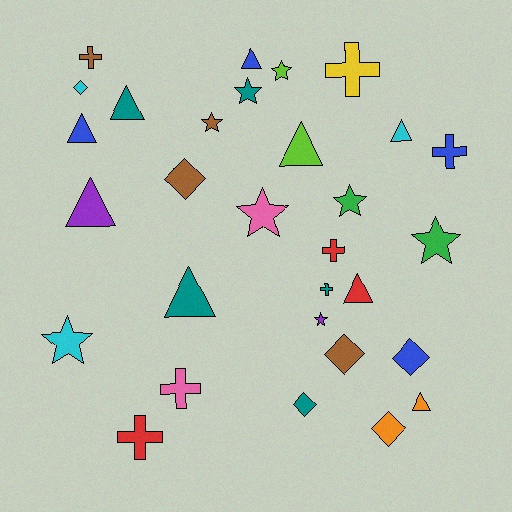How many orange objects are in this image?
There are 2 orange objects.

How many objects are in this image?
There are 30 objects.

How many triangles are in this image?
There are 9 triangles.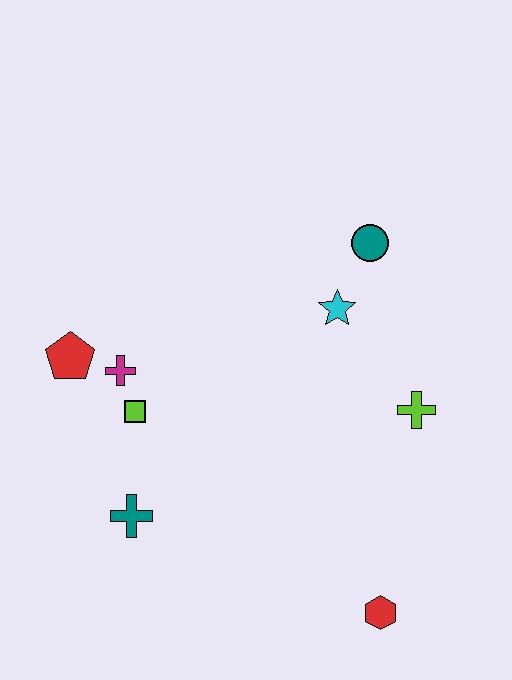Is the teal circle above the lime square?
Yes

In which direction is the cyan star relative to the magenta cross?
The cyan star is to the right of the magenta cross.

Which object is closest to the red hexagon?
The lime cross is closest to the red hexagon.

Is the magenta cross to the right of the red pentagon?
Yes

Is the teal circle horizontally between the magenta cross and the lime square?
No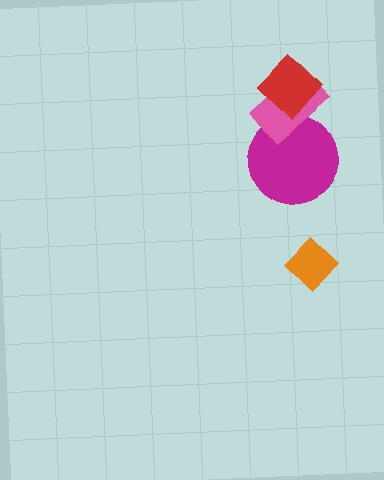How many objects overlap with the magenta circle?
1 object overlaps with the magenta circle.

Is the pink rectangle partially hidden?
Yes, it is partially covered by another shape.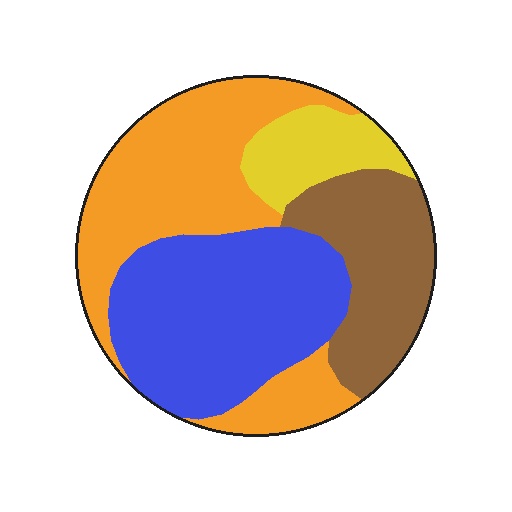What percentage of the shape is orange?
Orange covers about 35% of the shape.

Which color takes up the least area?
Yellow, at roughly 10%.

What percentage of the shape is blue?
Blue takes up between a third and a half of the shape.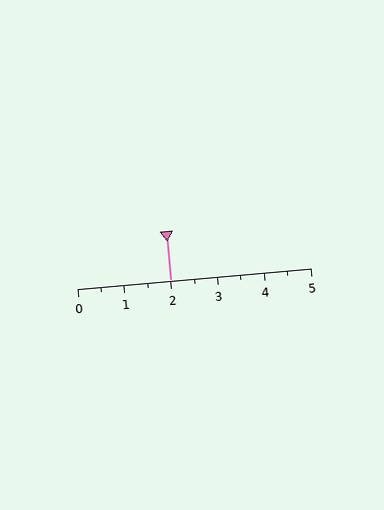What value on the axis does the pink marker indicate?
The marker indicates approximately 2.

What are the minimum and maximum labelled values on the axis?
The axis runs from 0 to 5.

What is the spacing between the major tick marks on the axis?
The major ticks are spaced 1 apart.